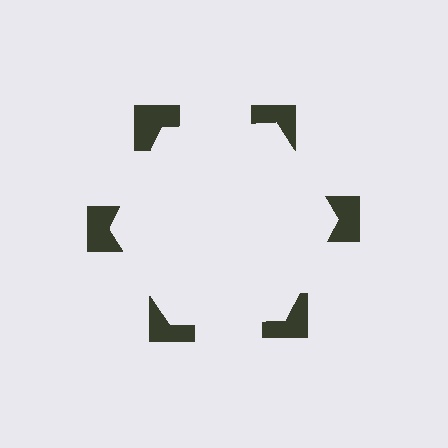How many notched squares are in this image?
There are 6 — one at each vertex of the illusory hexagon.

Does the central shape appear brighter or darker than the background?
It typically appears slightly brighter than the background, even though no actual brightness change is drawn.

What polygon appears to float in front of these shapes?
An illusory hexagon — its edges are inferred from the aligned wedge cuts in the notched squares, not physically drawn.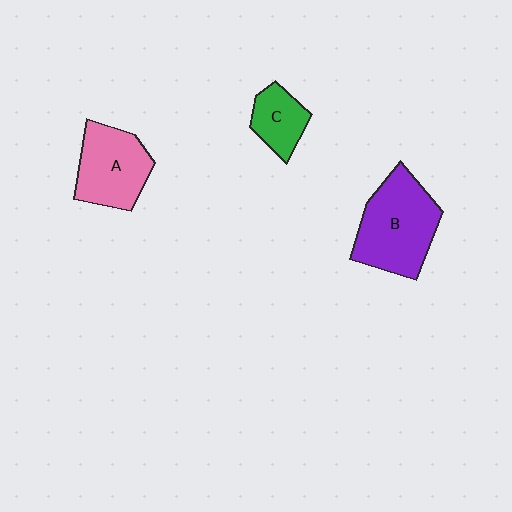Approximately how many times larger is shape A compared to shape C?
Approximately 1.7 times.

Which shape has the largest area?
Shape B (purple).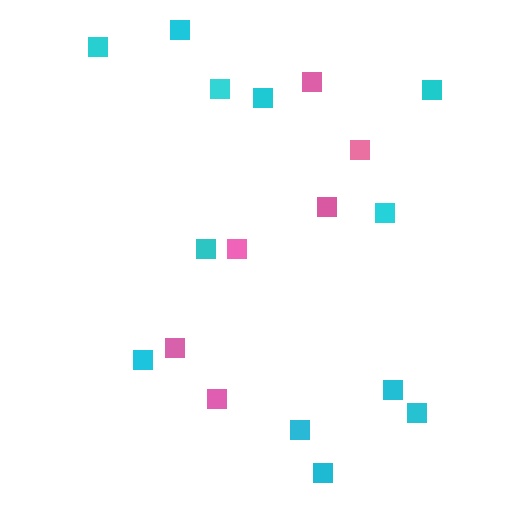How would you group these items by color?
There are 2 groups: one group of pink squares (6) and one group of cyan squares (12).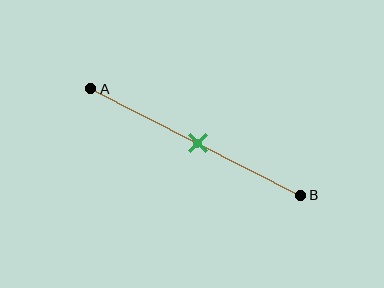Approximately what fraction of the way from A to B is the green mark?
The green mark is approximately 50% of the way from A to B.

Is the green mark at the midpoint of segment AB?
Yes, the mark is approximately at the midpoint.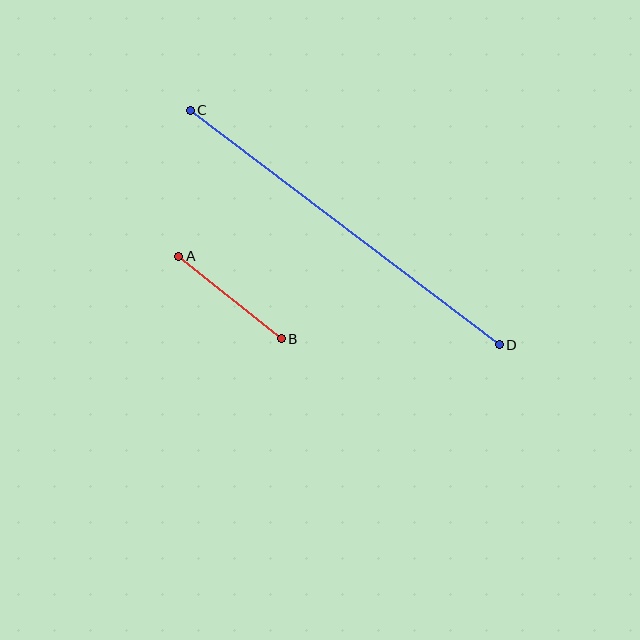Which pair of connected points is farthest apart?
Points C and D are farthest apart.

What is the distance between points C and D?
The distance is approximately 387 pixels.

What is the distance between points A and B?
The distance is approximately 132 pixels.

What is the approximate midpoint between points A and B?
The midpoint is at approximately (230, 297) pixels.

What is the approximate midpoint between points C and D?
The midpoint is at approximately (345, 228) pixels.